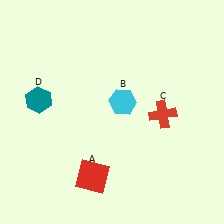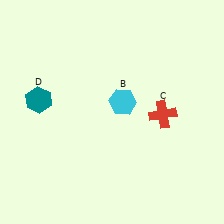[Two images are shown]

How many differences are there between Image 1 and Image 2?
There is 1 difference between the two images.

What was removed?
The red square (A) was removed in Image 2.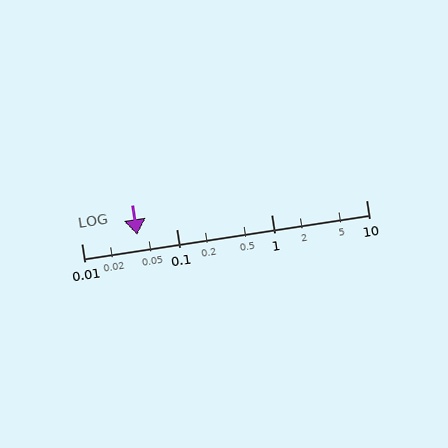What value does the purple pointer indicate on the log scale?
The pointer indicates approximately 0.039.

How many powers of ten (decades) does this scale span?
The scale spans 3 decades, from 0.01 to 10.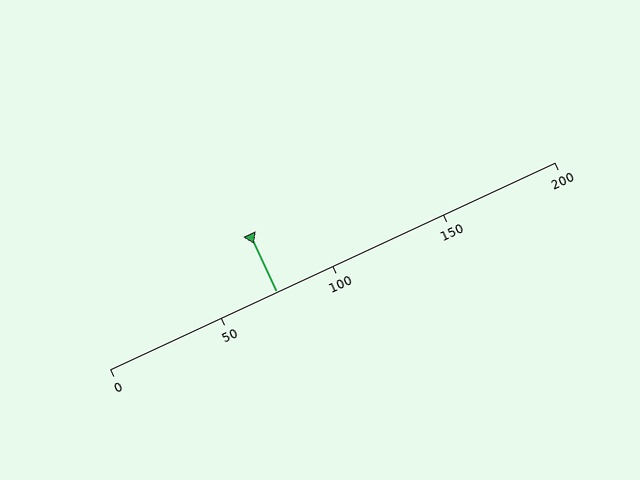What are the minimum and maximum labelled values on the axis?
The axis runs from 0 to 200.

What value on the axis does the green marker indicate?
The marker indicates approximately 75.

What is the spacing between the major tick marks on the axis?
The major ticks are spaced 50 apart.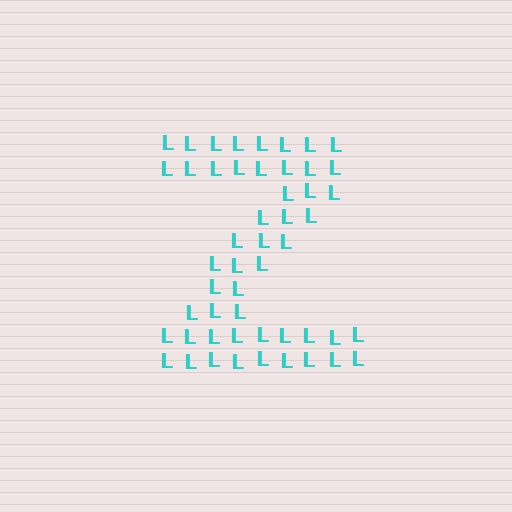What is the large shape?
The large shape is the letter Z.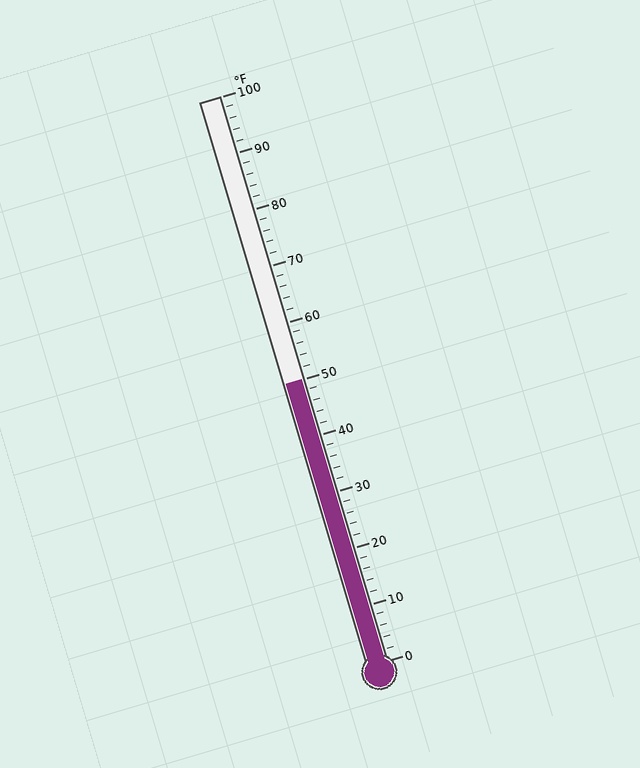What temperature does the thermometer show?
The thermometer shows approximately 50°F.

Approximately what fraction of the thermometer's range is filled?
The thermometer is filled to approximately 50% of its range.